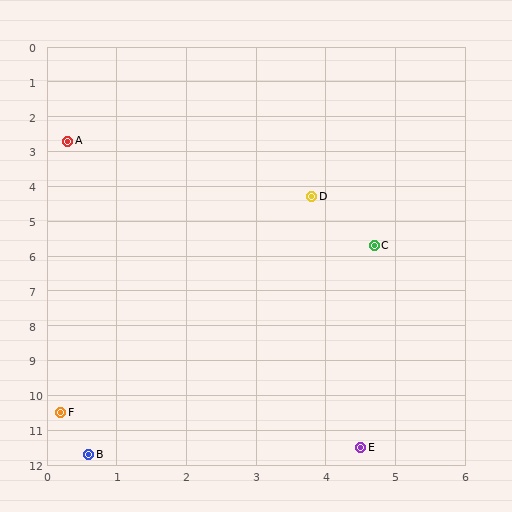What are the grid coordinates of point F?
Point F is at approximately (0.2, 10.5).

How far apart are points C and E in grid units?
Points C and E are about 5.8 grid units apart.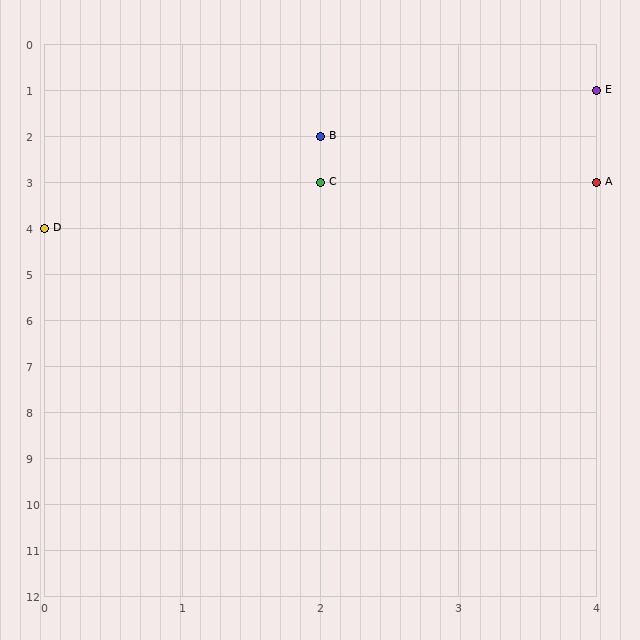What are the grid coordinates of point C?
Point C is at grid coordinates (2, 3).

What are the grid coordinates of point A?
Point A is at grid coordinates (4, 3).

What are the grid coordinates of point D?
Point D is at grid coordinates (0, 4).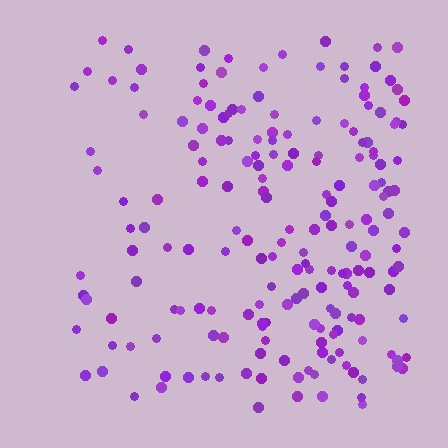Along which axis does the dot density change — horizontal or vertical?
Horizontal.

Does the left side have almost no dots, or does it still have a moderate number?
Still a moderate number, just noticeably fewer than the right.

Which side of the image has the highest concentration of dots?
The right.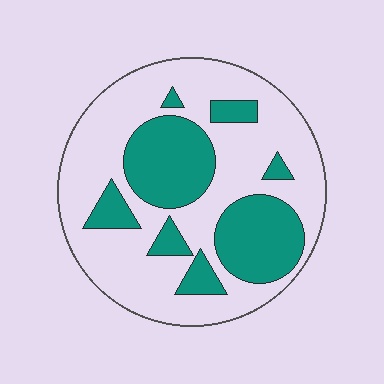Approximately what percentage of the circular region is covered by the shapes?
Approximately 35%.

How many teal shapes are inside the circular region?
8.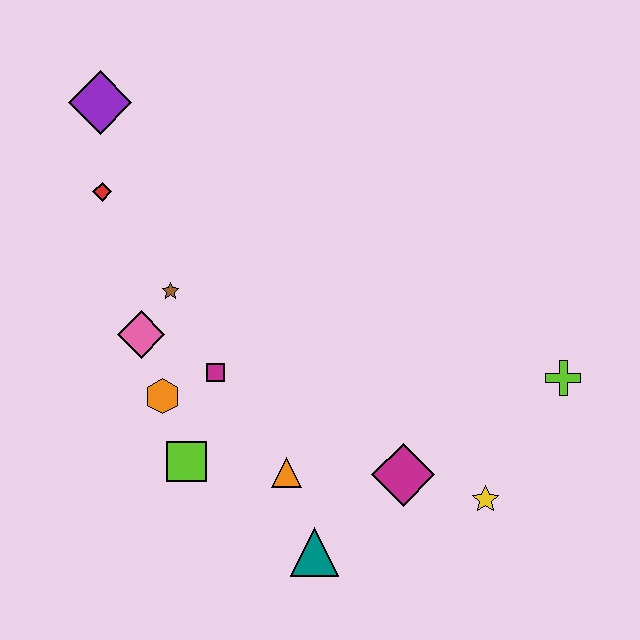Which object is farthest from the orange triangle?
The purple diamond is farthest from the orange triangle.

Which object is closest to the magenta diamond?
The yellow star is closest to the magenta diamond.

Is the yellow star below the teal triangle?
No